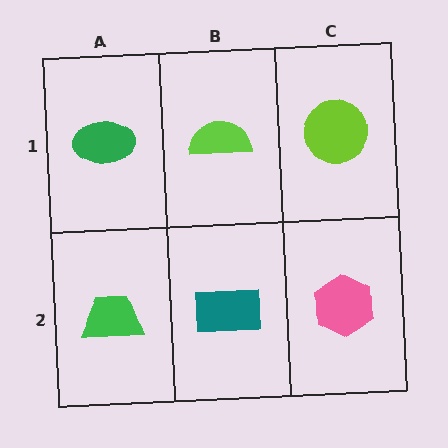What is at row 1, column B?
A lime semicircle.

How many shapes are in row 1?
3 shapes.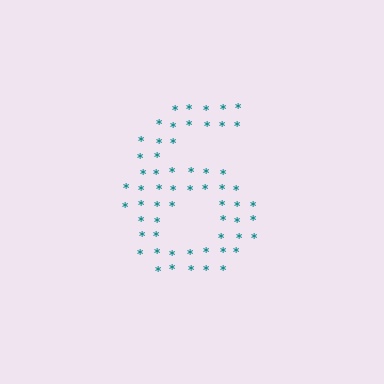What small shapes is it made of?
It is made of small asterisks.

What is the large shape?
The large shape is the digit 6.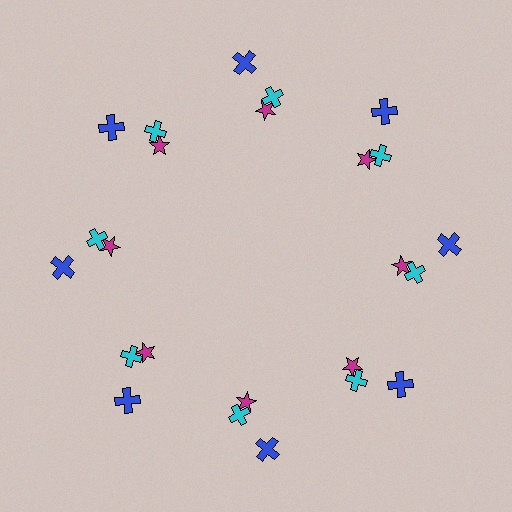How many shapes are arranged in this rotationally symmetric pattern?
There are 24 shapes, arranged in 8 groups of 3.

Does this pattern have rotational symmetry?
Yes, this pattern has 8-fold rotational symmetry. It looks the same after rotating 45 degrees around the center.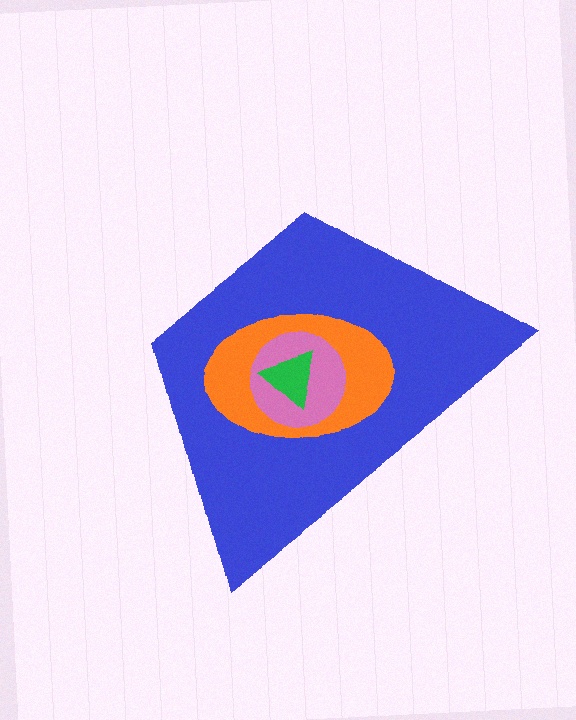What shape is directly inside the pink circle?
The green triangle.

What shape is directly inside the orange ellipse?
The pink circle.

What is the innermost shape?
The green triangle.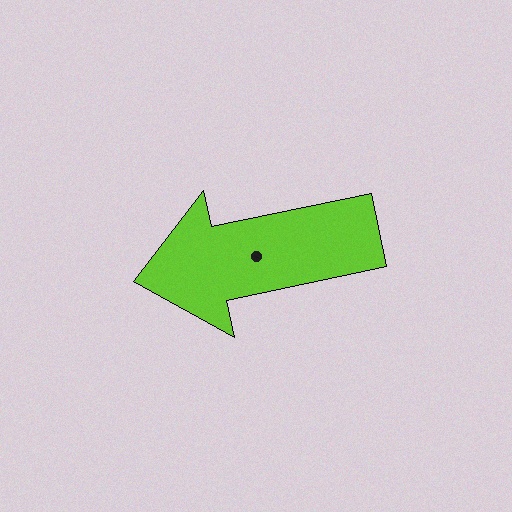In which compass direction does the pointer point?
West.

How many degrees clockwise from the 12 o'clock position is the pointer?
Approximately 258 degrees.